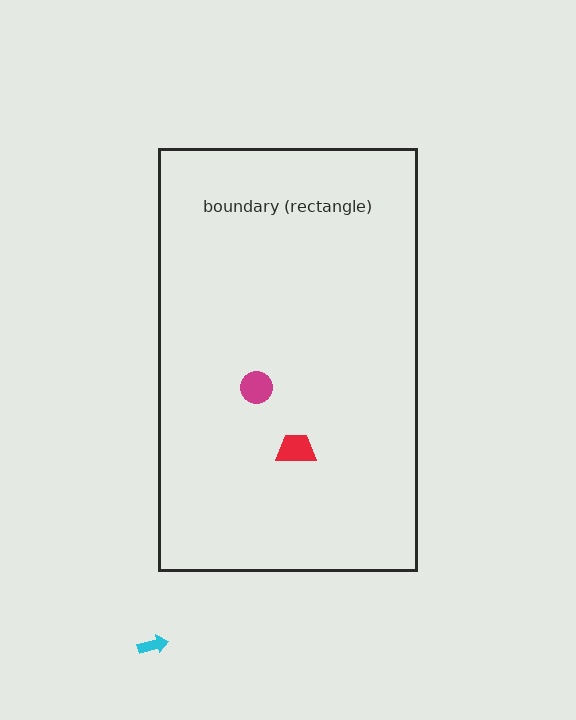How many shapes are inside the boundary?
2 inside, 1 outside.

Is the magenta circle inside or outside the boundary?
Inside.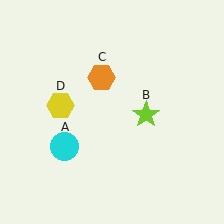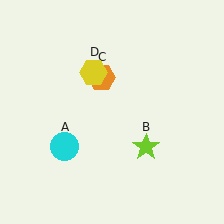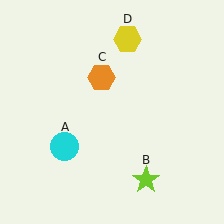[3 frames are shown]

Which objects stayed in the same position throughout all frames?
Cyan circle (object A) and orange hexagon (object C) remained stationary.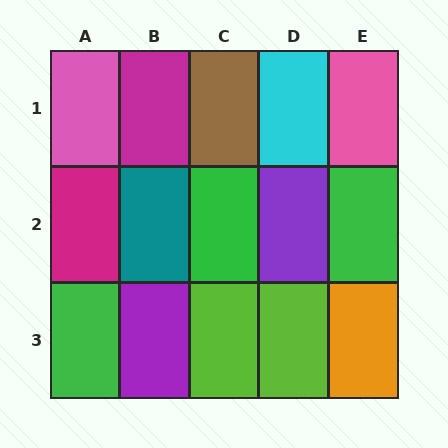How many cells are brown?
1 cell is brown.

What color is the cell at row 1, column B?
Magenta.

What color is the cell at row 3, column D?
Lime.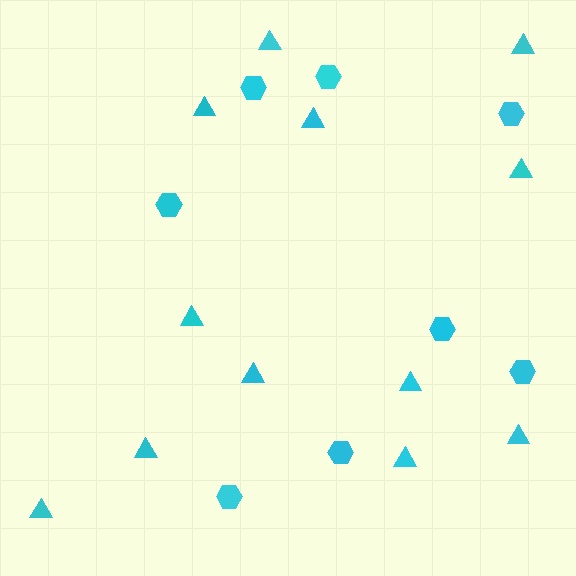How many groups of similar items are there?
There are 2 groups: one group of hexagons (8) and one group of triangles (12).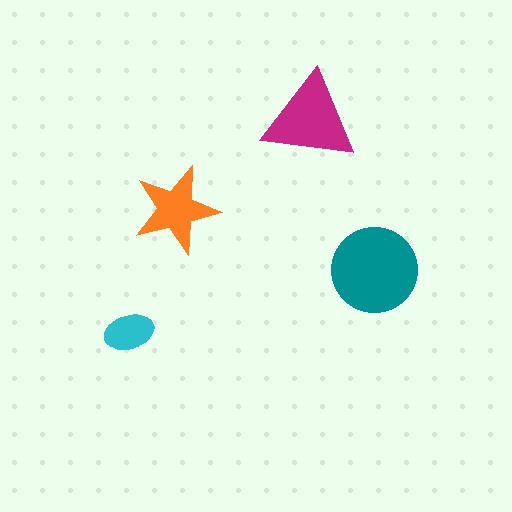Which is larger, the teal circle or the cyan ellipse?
The teal circle.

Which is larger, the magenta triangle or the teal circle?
The teal circle.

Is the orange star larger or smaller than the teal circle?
Smaller.